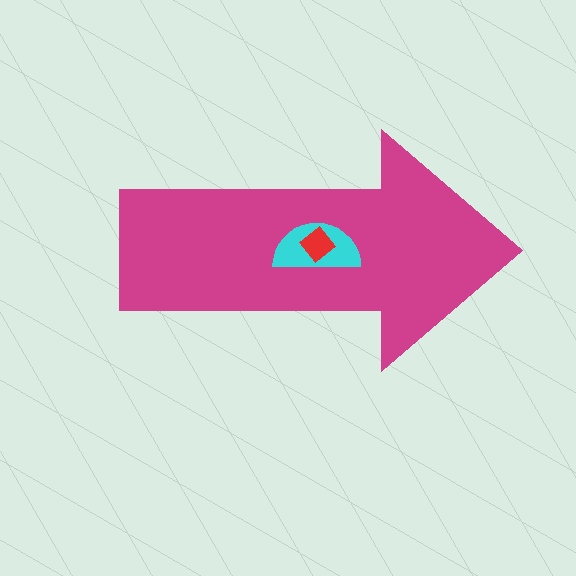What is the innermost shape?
The red diamond.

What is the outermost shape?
The magenta arrow.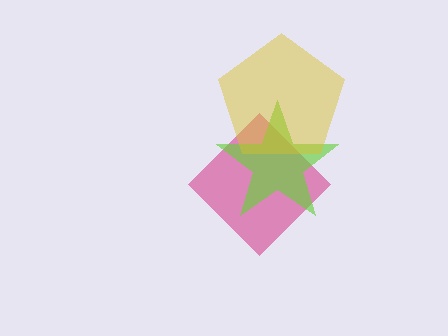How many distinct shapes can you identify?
There are 3 distinct shapes: a magenta diamond, a lime star, a yellow pentagon.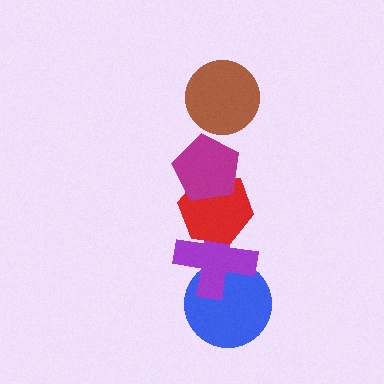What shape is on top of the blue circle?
The purple cross is on top of the blue circle.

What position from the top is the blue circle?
The blue circle is 5th from the top.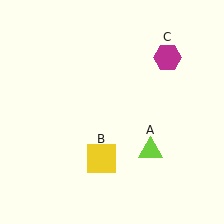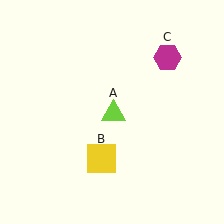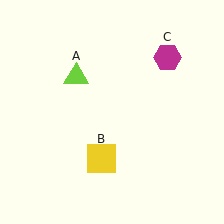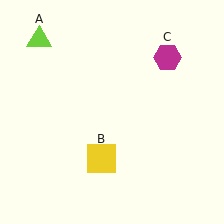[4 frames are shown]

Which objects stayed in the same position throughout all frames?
Yellow square (object B) and magenta hexagon (object C) remained stationary.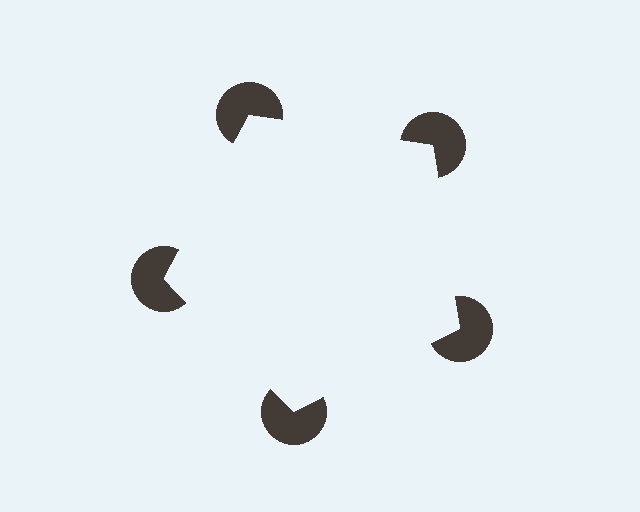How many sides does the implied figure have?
5 sides.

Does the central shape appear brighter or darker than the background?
It typically appears slightly brighter than the background, even though no actual brightness change is drawn.